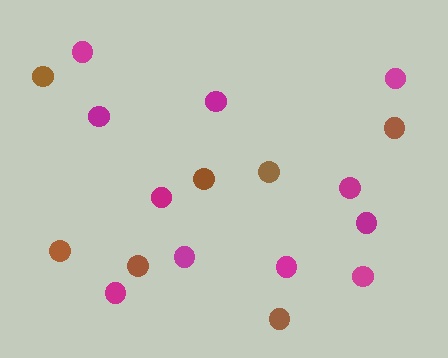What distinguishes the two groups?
There are 2 groups: one group of magenta circles (11) and one group of brown circles (7).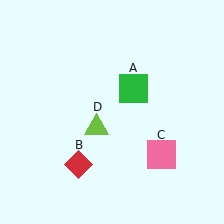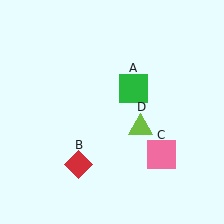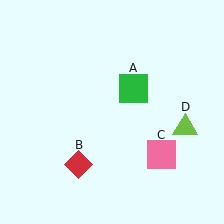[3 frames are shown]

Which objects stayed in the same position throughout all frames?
Green square (object A) and red diamond (object B) and pink square (object C) remained stationary.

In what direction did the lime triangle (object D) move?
The lime triangle (object D) moved right.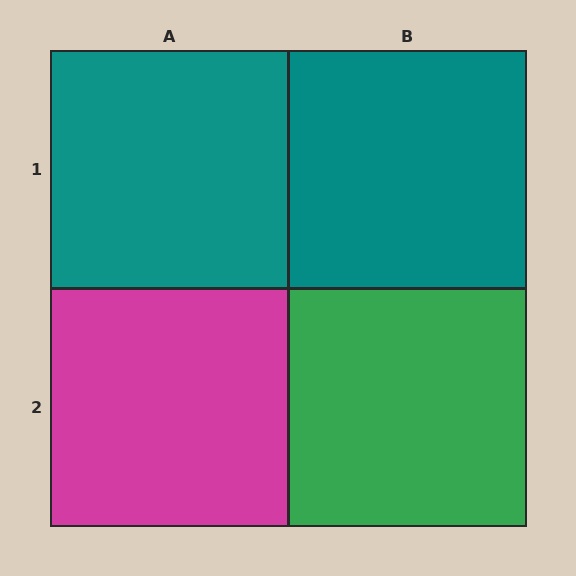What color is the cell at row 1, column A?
Teal.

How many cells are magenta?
1 cell is magenta.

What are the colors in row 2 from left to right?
Magenta, green.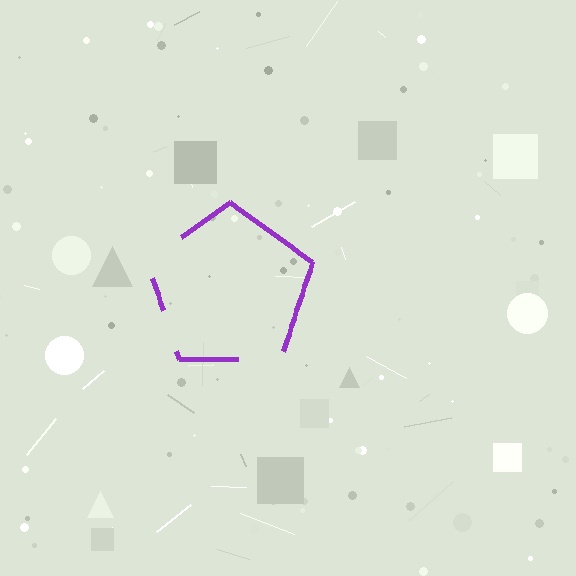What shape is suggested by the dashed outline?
The dashed outline suggests a pentagon.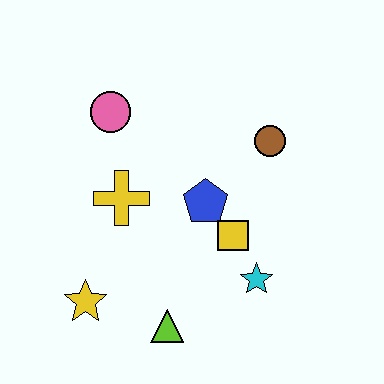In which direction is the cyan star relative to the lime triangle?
The cyan star is to the right of the lime triangle.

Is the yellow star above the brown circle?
No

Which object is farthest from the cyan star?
The pink circle is farthest from the cyan star.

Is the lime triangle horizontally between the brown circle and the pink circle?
Yes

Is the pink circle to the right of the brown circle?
No